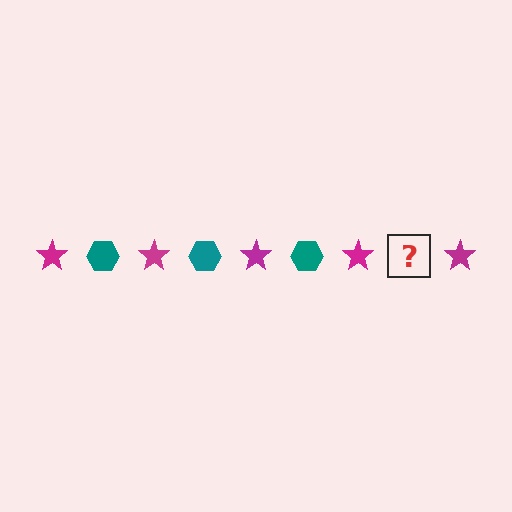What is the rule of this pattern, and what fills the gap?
The rule is that the pattern alternates between magenta star and teal hexagon. The gap should be filled with a teal hexagon.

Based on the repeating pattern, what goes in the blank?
The blank should be a teal hexagon.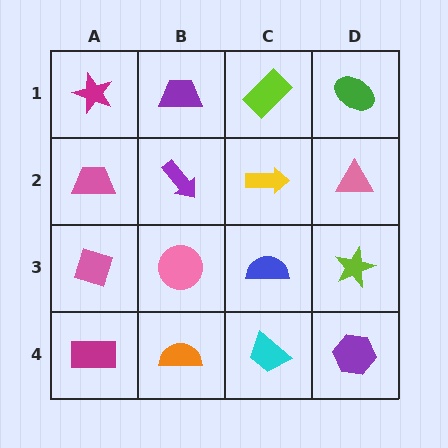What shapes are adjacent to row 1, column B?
A purple arrow (row 2, column B), a magenta star (row 1, column A), a lime rectangle (row 1, column C).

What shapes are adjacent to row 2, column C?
A lime rectangle (row 1, column C), a blue semicircle (row 3, column C), a purple arrow (row 2, column B), a pink triangle (row 2, column D).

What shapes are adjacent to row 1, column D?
A pink triangle (row 2, column D), a lime rectangle (row 1, column C).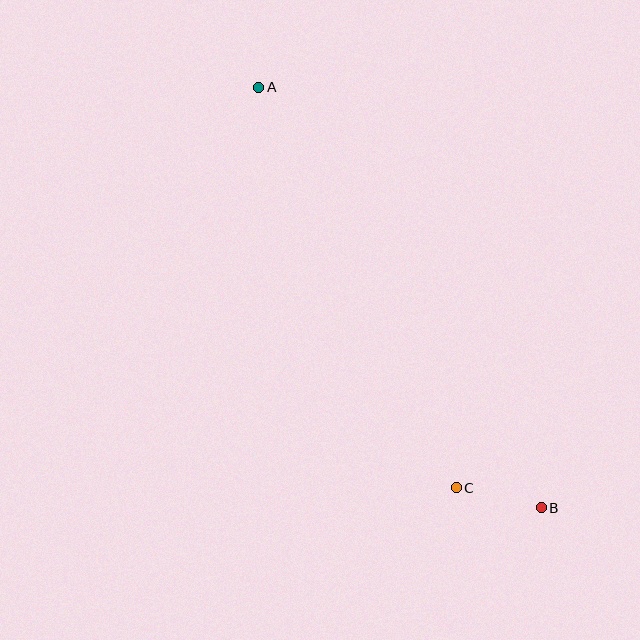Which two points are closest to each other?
Points B and C are closest to each other.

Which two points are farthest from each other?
Points A and B are farthest from each other.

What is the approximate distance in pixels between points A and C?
The distance between A and C is approximately 447 pixels.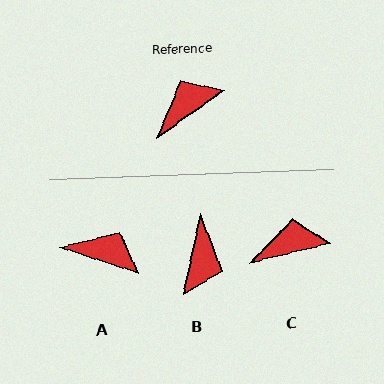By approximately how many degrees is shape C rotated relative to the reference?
Approximately 22 degrees clockwise.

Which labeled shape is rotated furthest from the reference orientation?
B, about 137 degrees away.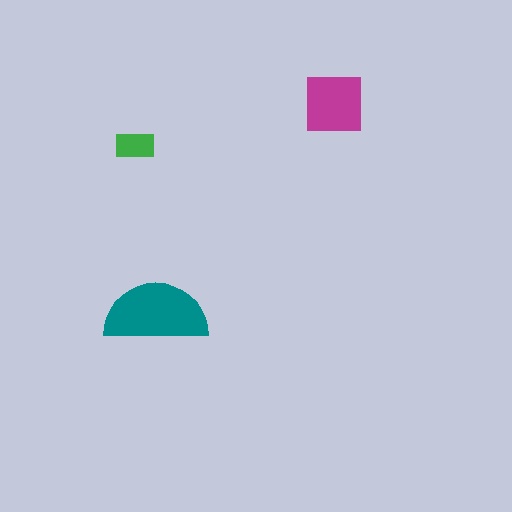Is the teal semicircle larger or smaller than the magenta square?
Larger.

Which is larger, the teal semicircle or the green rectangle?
The teal semicircle.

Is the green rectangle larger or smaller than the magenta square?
Smaller.